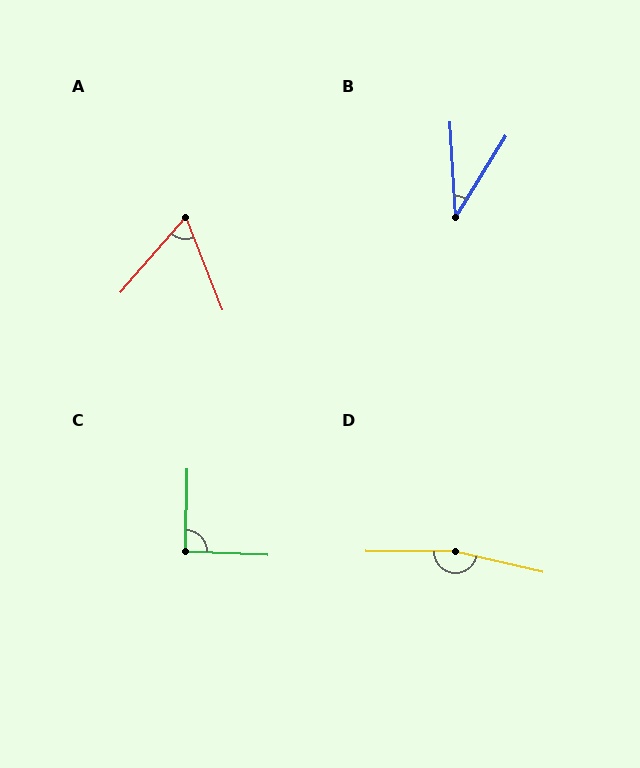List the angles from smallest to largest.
B (35°), A (62°), C (91°), D (167°).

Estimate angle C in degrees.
Approximately 91 degrees.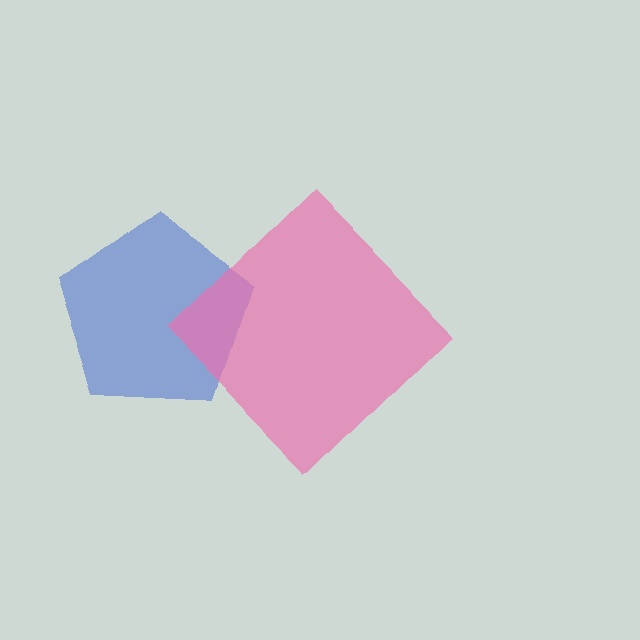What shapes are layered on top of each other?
The layered shapes are: a blue pentagon, a pink diamond.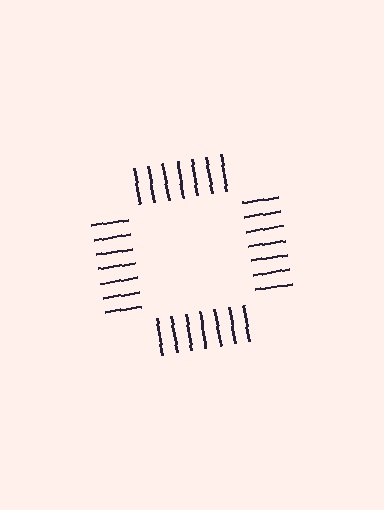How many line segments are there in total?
28 — 7 along each of the 4 edges.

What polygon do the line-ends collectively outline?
An illusory square — the line segments terminate on its edges but no continuous stroke is drawn.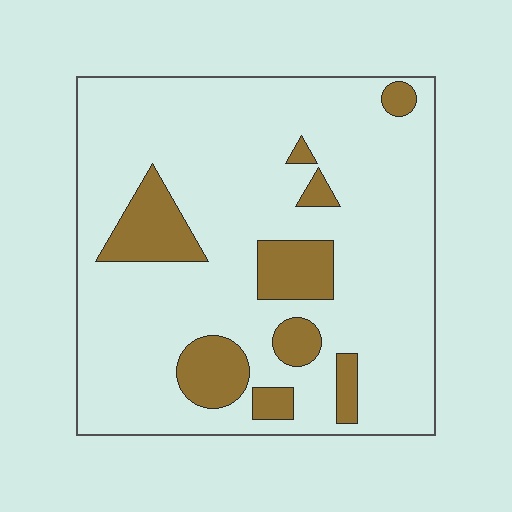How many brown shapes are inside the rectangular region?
9.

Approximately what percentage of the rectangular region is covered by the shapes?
Approximately 15%.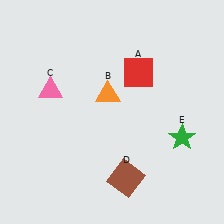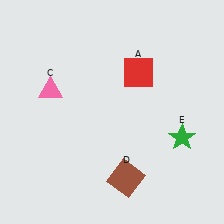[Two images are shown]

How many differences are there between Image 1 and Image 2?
There is 1 difference between the two images.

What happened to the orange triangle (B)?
The orange triangle (B) was removed in Image 2. It was in the top-left area of Image 1.